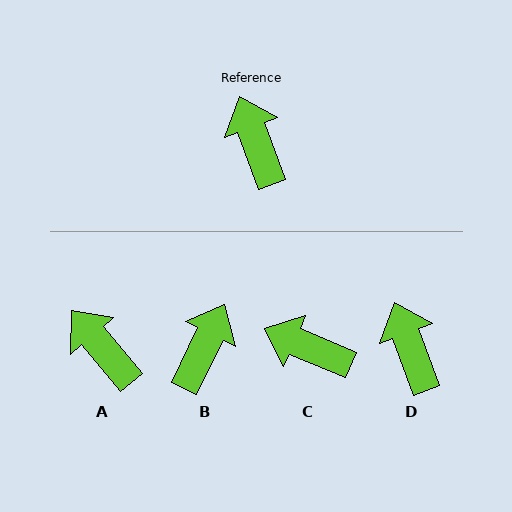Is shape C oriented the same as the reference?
No, it is off by about 47 degrees.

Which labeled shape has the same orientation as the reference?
D.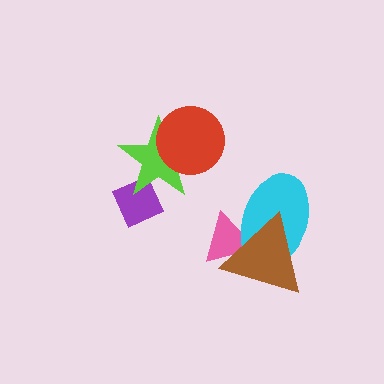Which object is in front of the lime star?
The red circle is in front of the lime star.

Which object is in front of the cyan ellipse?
The brown triangle is in front of the cyan ellipse.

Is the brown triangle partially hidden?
No, no other shape covers it.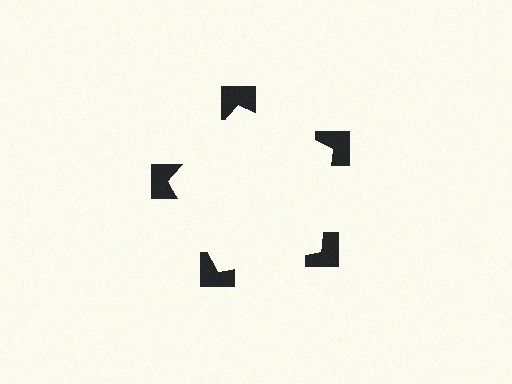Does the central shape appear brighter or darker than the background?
It typically appears slightly brighter than the background, even though no actual brightness change is drawn.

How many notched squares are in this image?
There are 5 — one at each vertex of the illusory pentagon.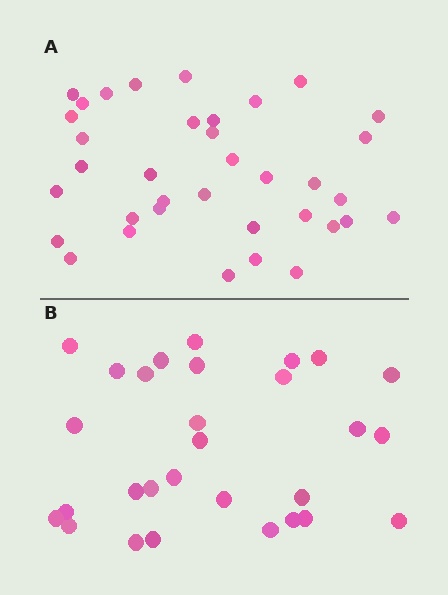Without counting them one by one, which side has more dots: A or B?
Region A (the top region) has more dots.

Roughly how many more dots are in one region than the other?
Region A has roughly 8 or so more dots than region B.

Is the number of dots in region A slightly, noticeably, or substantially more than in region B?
Region A has only slightly more — the two regions are fairly close. The ratio is roughly 1.2 to 1.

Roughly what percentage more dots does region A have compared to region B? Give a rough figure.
About 25% more.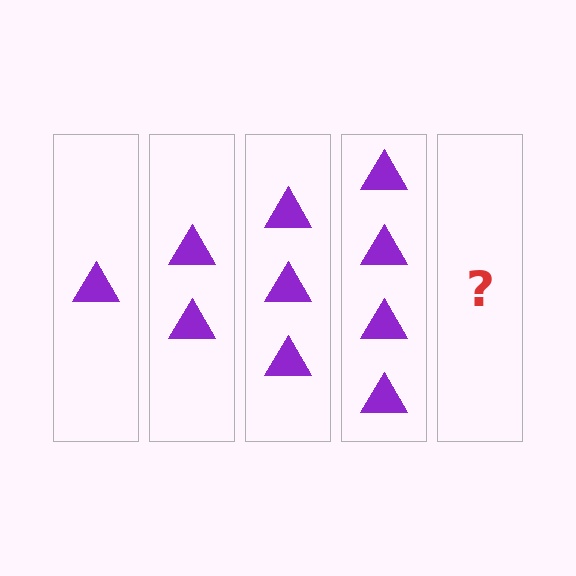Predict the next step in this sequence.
The next step is 5 triangles.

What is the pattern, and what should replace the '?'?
The pattern is that each step adds one more triangle. The '?' should be 5 triangles.